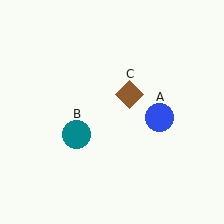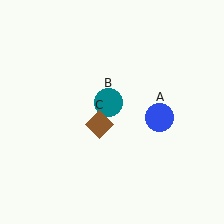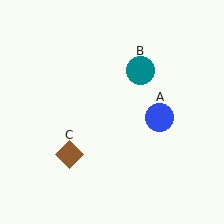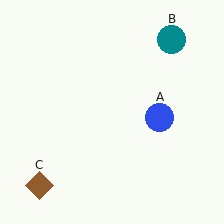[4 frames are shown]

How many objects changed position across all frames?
2 objects changed position: teal circle (object B), brown diamond (object C).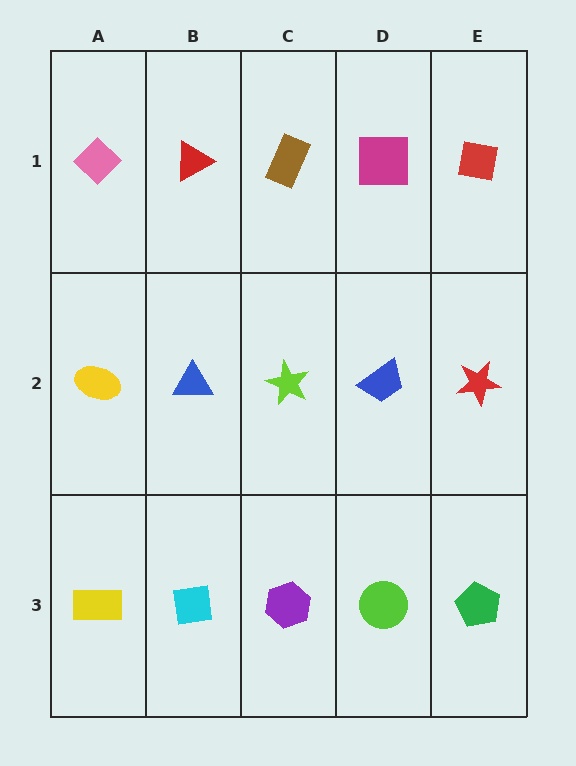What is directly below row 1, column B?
A blue triangle.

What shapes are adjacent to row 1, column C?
A lime star (row 2, column C), a red triangle (row 1, column B), a magenta square (row 1, column D).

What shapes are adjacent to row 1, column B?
A blue triangle (row 2, column B), a pink diamond (row 1, column A), a brown rectangle (row 1, column C).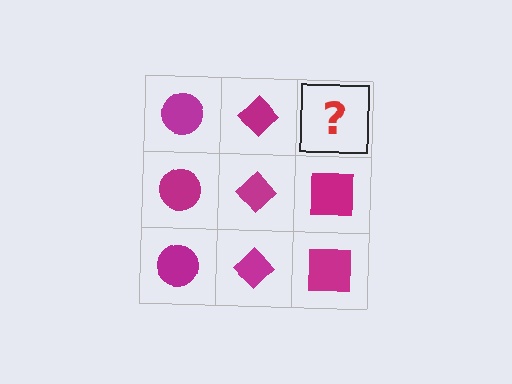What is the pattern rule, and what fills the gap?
The rule is that each column has a consistent shape. The gap should be filled with a magenta square.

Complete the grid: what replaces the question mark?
The question mark should be replaced with a magenta square.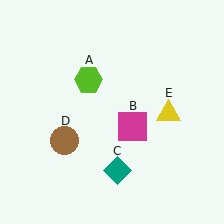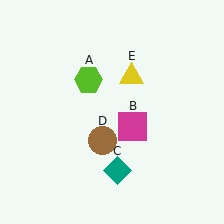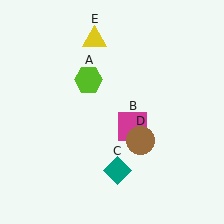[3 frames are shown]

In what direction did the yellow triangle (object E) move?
The yellow triangle (object E) moved up and to the left.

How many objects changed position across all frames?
2 objects changed position: brown circle (object D), yellow triangle (object E).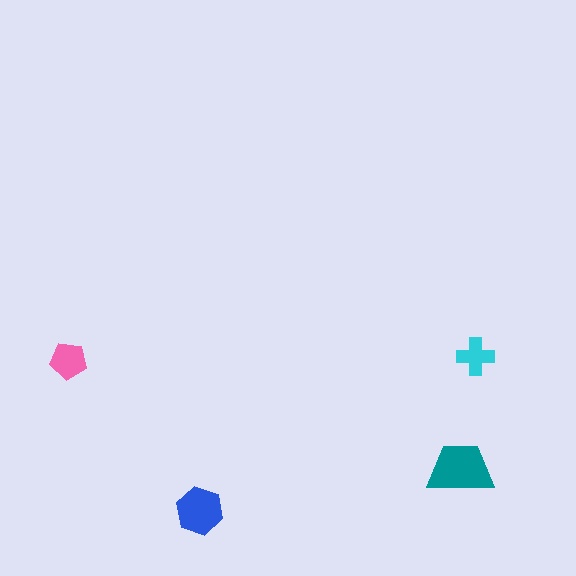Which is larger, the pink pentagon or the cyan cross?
The pink pentagon.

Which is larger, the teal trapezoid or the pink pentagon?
The teal trapezoid.